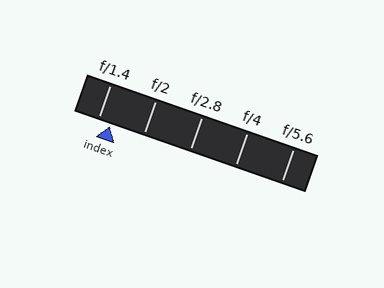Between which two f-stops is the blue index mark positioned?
The index mark is between f/1.4 and f/2.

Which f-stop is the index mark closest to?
The index mark is closest to f/1.4.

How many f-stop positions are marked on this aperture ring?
There are 5 f-stop positions marked.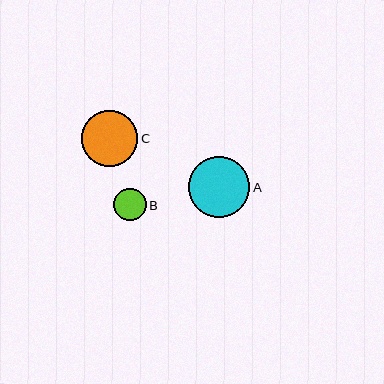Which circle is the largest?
Circle A is the largest with a size of approximately 61 pixels.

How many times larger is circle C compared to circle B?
Circle C is approximately 1.7 times the size of circle B.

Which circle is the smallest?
Circle B is the smallest with a size of approximately 32 pixels.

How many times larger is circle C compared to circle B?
Circle C is approximately 1.7 times the size of circle B.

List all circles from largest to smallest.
From largest to smallest: A, C, B.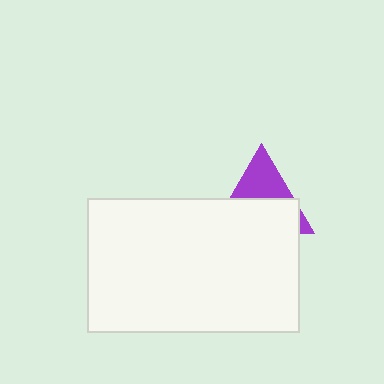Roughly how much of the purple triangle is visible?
A small part of it is visible (roughly 41%).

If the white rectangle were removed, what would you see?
You would see the complete purple triangle.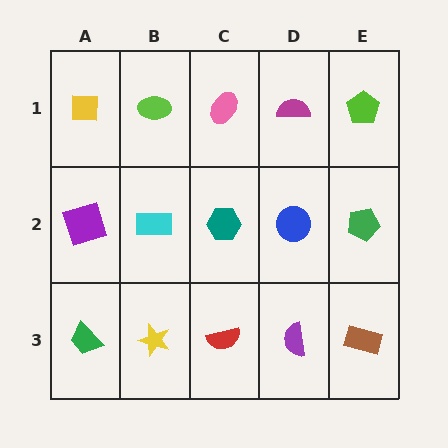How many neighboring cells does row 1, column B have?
3.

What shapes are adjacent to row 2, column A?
A yellow square (row 1, column A), a green trapezoid (row 3, column A), a cyan rectangle (row 2, column B).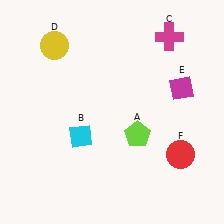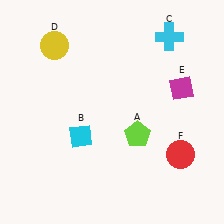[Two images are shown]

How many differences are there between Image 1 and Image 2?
There is 1 difference between the two images.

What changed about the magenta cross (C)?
In Image 1, C is magenta. In Image 2, it changed to cyan.